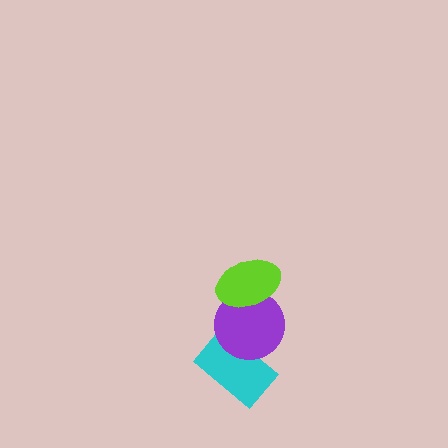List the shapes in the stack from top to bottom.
From top to bottom: the lime ellipse, the purple circle, the cyan rectangle.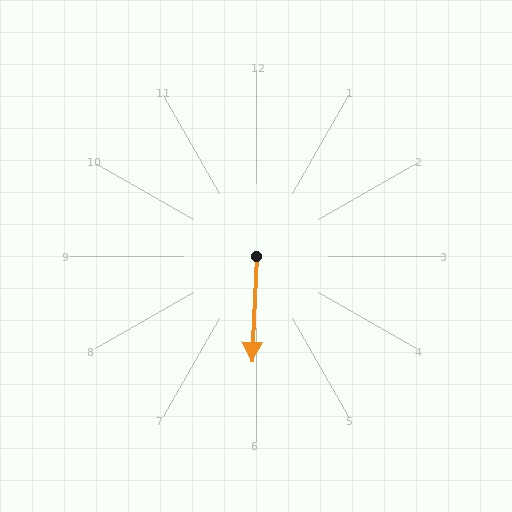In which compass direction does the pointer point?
South.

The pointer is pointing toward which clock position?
Roughly 6 o'clock.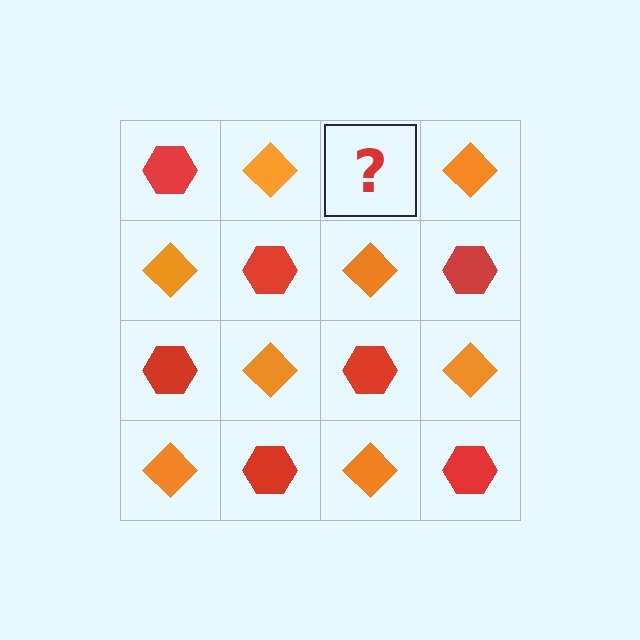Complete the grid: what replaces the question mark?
The question mark should be replaced with a red hexagon.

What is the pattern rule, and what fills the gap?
The rule is that it alternates red hexagon and orange diamond in a checkerboard pattern. The gap should be filled with a red hexagon.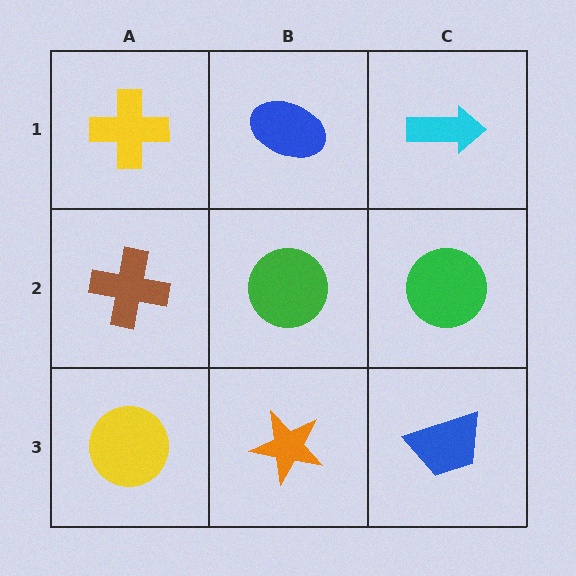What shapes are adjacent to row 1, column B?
A green circle (row 2, column B), a yellow cross (row 1, column A), a cyan arrow (row 1, column C).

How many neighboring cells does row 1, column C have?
2.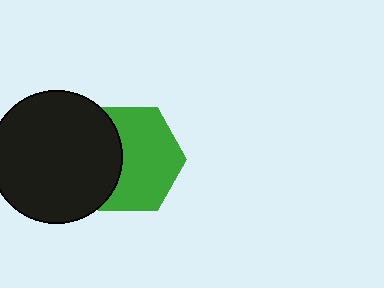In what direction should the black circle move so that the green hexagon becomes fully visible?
The black circle should move left. That is the shortest direction to clear the overlap and leave the green hexagon fully visible.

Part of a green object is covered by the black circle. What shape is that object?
It is a hexagon.